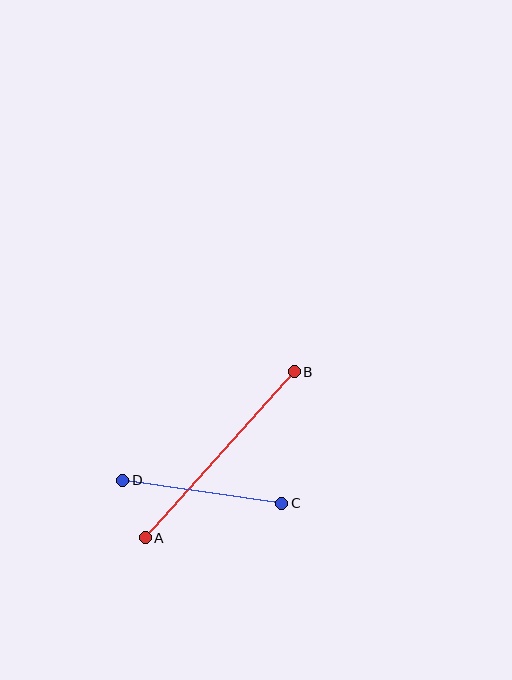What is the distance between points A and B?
The distance is approximately 223 pixels.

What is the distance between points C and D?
The distance is approximately 160 pixels.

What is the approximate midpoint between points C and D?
The midpoint is at approximately (202, 492) pixels.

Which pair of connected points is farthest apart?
Points A and B are farthest apart.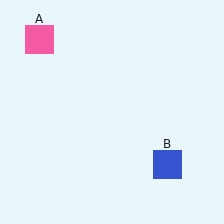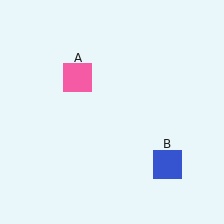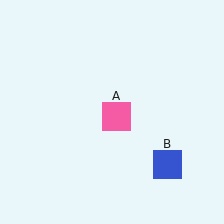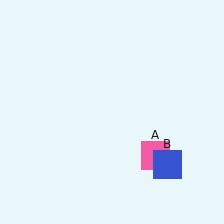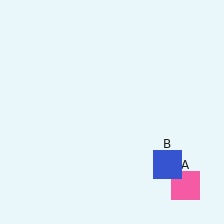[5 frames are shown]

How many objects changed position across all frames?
1 object changed position: pink square (object A).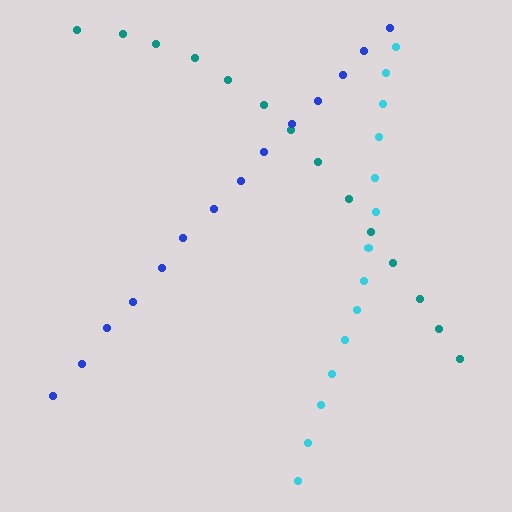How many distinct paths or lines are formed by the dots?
There are 3 distinct paths.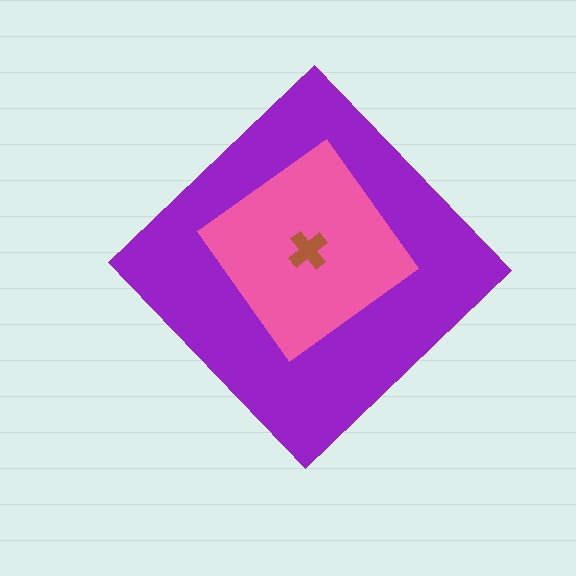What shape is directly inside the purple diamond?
The pink diamond.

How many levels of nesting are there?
3.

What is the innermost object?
The brown cross.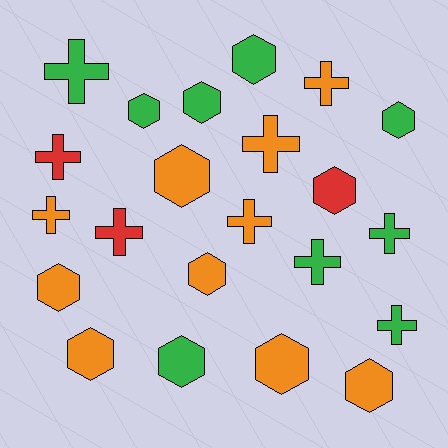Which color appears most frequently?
Orange, with 10 objects.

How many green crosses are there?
There are 4 green crosses.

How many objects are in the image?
There are 22 objects.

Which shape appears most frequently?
Hexagon, with 12 objects.